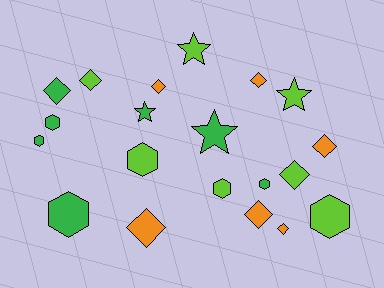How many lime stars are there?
There are 2 lime stars.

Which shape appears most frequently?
Diamond, with 9 objects.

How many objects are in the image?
There are 20 objects.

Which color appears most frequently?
Lime, with 7 objects.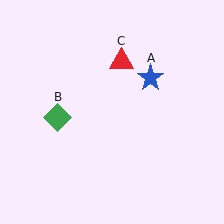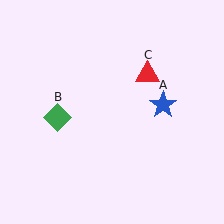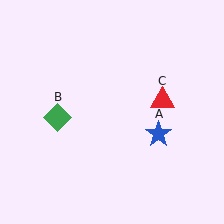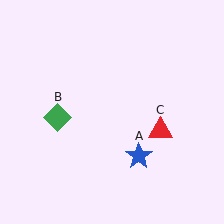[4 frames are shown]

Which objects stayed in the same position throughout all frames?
Green diamond (object B) remained stationary.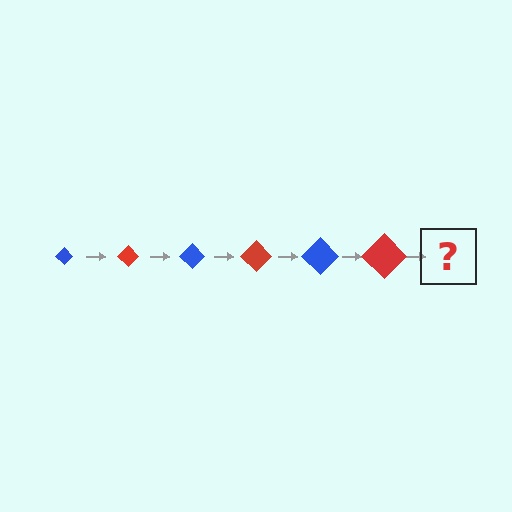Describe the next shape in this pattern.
It should be a blue diamond, larger than the previous one.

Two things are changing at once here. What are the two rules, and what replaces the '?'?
The two rules are that the diamond grows larger each step and the color cycles through blue and red. The '?' should be a blue diamond, larger than the previous one.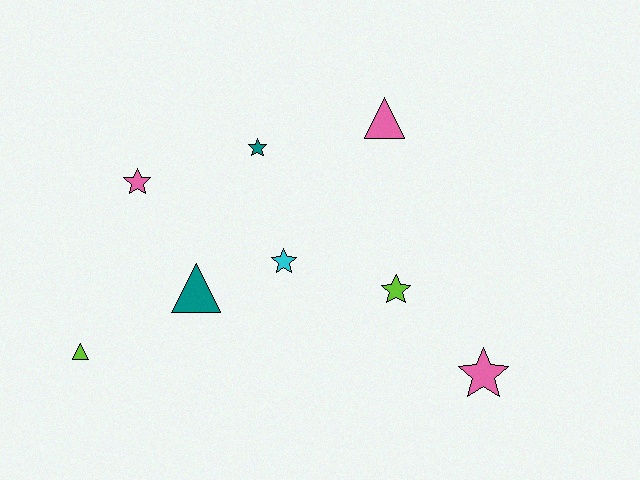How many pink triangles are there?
There is 1 pink triangle.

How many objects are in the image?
There are 8 objects.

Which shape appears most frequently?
Star, with 5 objects.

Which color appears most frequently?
Pink, with 3 objects.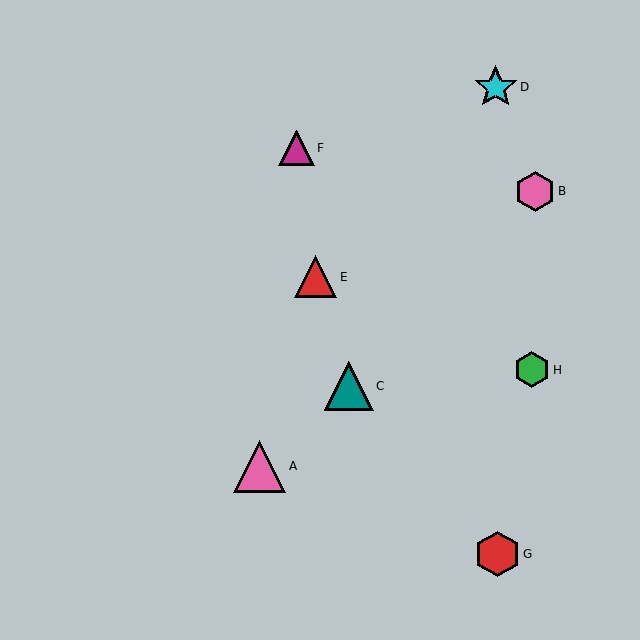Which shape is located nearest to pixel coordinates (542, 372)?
The green hexagon (labeled H) at (532, 370) is nearest to that location.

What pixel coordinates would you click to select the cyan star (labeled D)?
Click at (496, 87) to select the cyan star D.